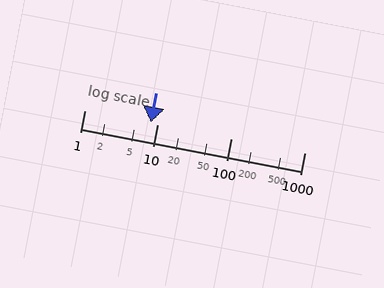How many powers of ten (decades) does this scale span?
The scale spans 3 decades, from 1 to 1000.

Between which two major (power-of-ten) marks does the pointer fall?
The pointer is between 1 and 10.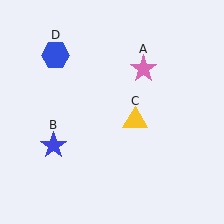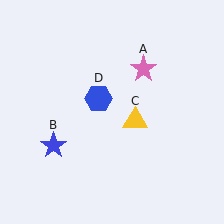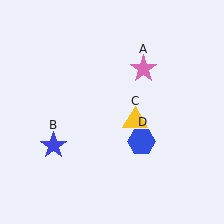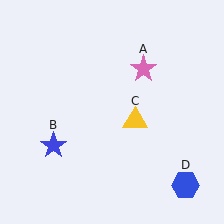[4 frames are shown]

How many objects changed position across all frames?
1 object changed position: blue hexagon (object D).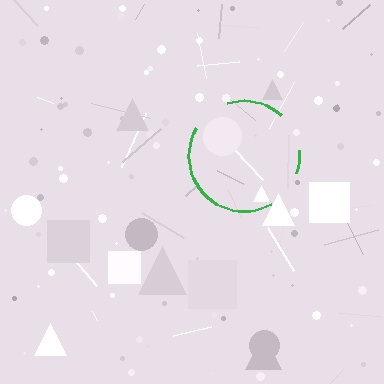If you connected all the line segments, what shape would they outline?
They would outline a circle.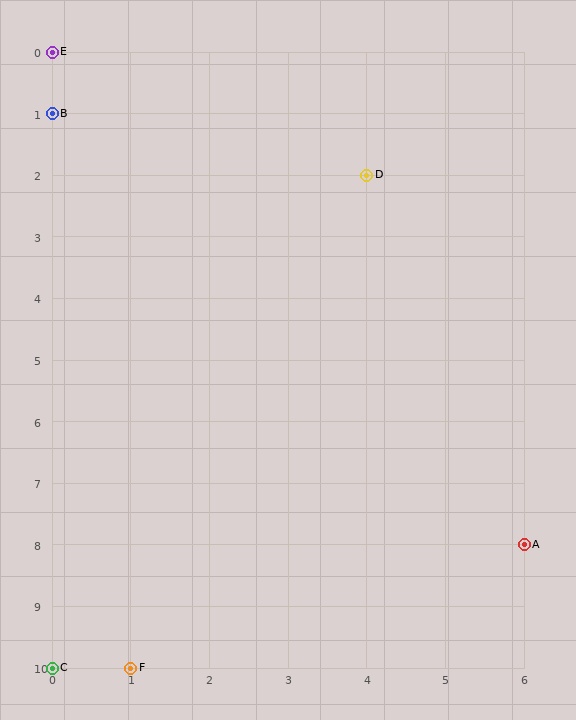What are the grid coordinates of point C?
Point C is at grid coordinates (0, 10).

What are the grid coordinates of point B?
Point B is at grid coordinates (0, 1).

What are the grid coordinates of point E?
Point E is at grid coordinates (0, 0).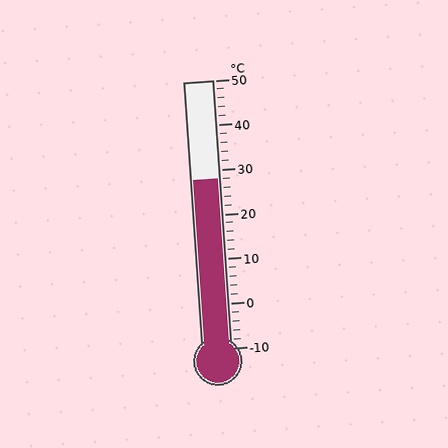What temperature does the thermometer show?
The thermometer shows approximately 28°C.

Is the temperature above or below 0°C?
The temperature is above 0°C.